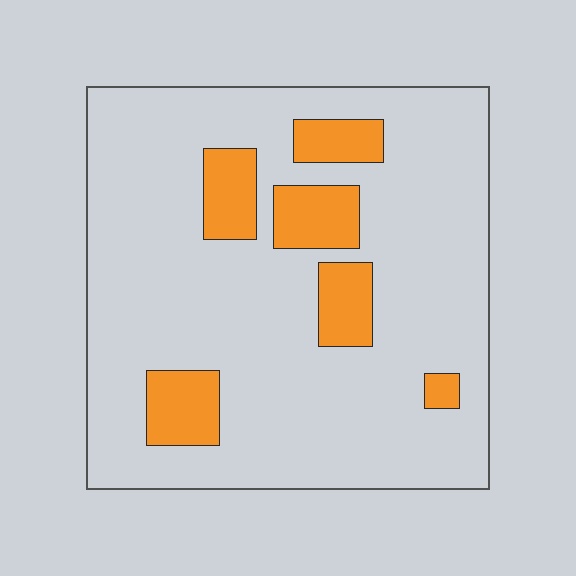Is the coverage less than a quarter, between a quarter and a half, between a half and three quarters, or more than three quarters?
Less than a quarter.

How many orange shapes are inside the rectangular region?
6.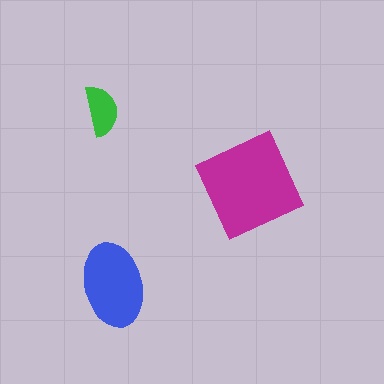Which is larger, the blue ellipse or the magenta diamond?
The magenta diamond.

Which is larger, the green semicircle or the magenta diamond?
The magenta diamond.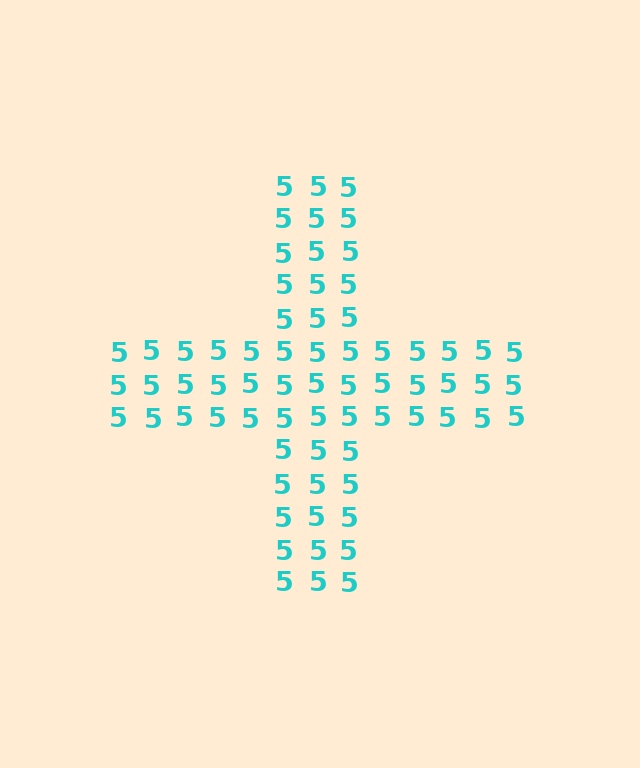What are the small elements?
The small elements are digit 5's.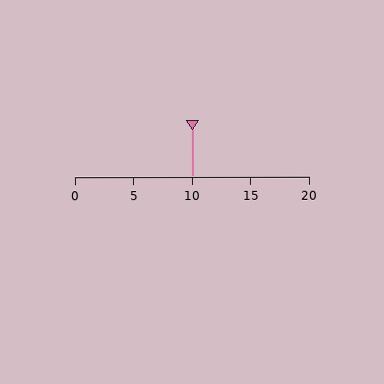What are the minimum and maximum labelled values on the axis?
The axis runs from 0 to 20.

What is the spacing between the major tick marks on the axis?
The major ticks are spaced 5 apart.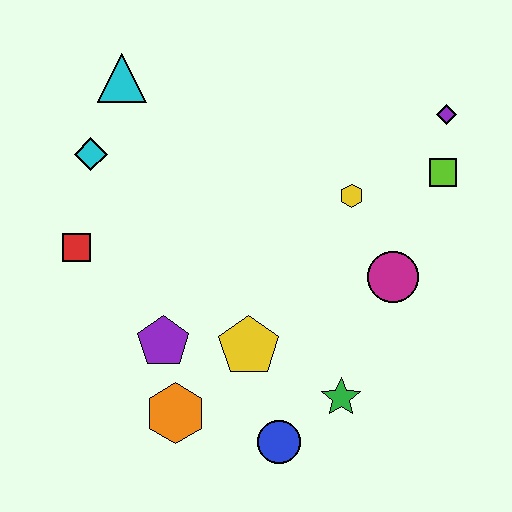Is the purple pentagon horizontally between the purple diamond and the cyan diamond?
Yes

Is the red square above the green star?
Yes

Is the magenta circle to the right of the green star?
Yes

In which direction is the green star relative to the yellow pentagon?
The green star is to the right of the yellow pentagon.